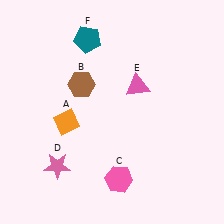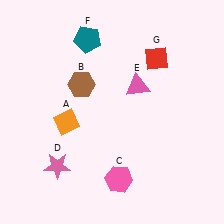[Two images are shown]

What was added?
A red diamond (G) was added in Image 2.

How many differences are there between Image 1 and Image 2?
There is 1 difference between the two images.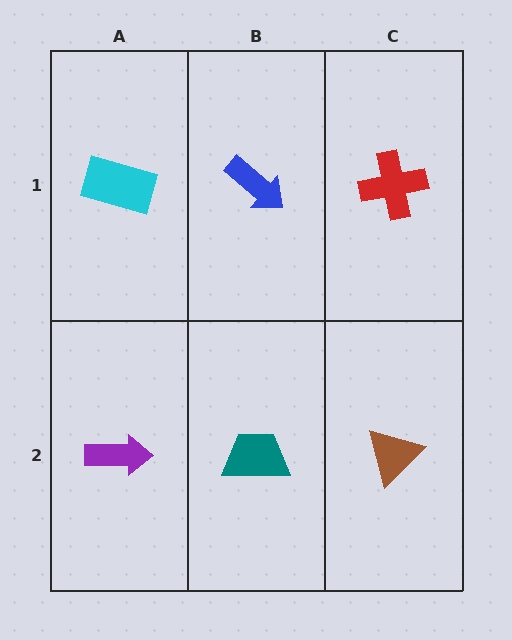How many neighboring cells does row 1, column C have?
2.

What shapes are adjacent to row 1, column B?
A teal trapezoid (row 2, column B), a cyan rectangle (row 1, column A), a red cross (row 1, column C).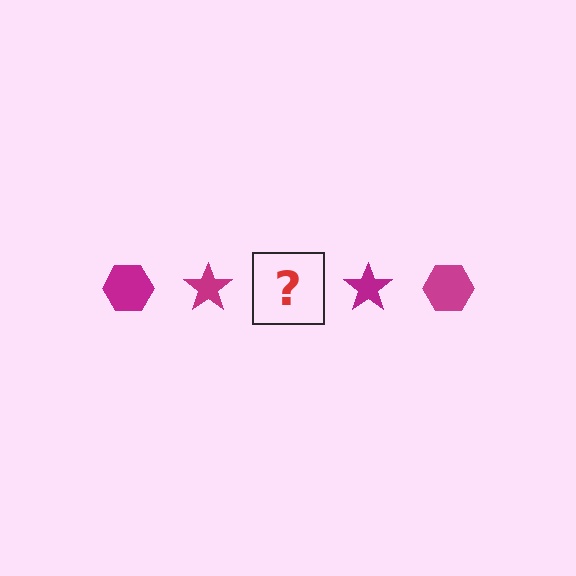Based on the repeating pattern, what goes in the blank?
The blank should be a magenta hexagon.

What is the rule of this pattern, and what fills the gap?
The rule is that the pattern cycles through hexagon, star shapes in magenta. The gap should be filled with a magenta hexagon.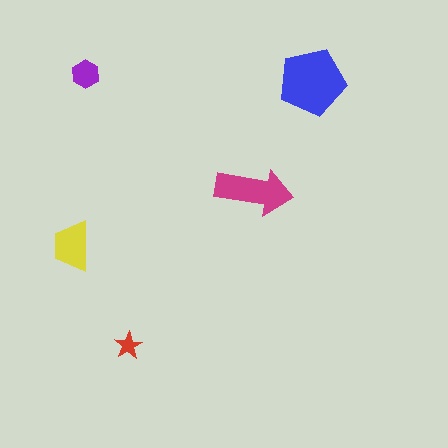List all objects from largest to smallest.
The blue pentagon, the magenta arrow, the yellow trapezoid, the purple hexagon, the red star.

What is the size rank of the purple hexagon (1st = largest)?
4th.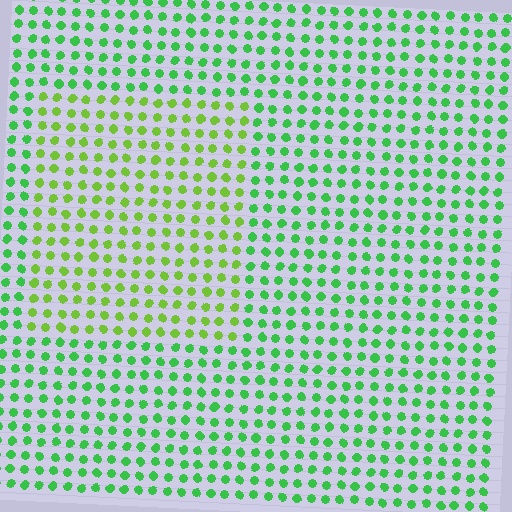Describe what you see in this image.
The image is filled with small green elements in a uniform arrangement. A rectangle-shaped region is visible where the elements are tinted to a slightly different hue, forming a subtle color boundary.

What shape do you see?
I see a rectangle.